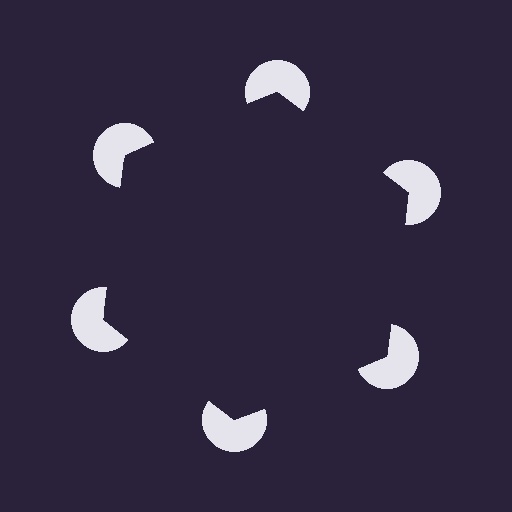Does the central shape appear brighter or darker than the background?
It typically appears slightly darker than the background, even though no actual brightness change is drawn.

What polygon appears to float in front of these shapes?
An illusory hexagon — its edges are inferred from the aligned wedge cuts in the pac-man discs, not physically drawn.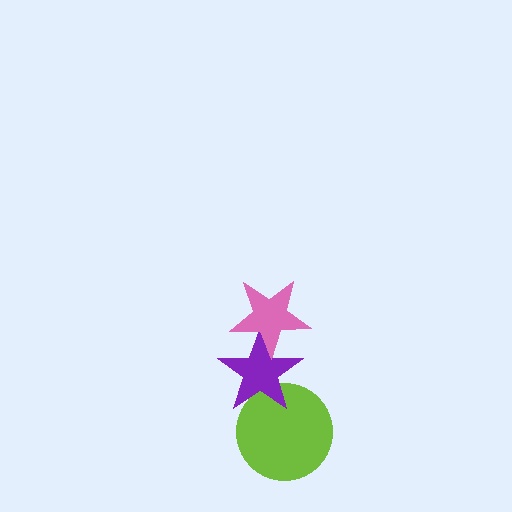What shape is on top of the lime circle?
The purple star is on top of the lime circle.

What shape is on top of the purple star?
The pink star is on top of the purple star.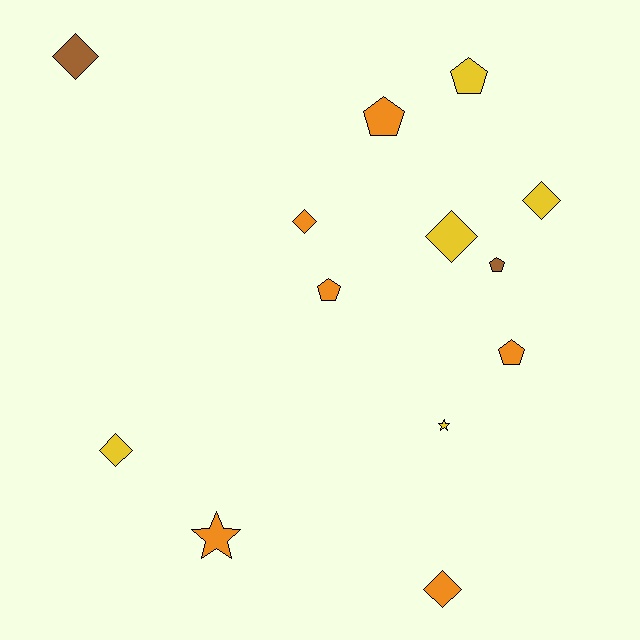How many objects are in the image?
There are 13 objects.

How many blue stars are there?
There are no blue stars.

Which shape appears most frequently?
Diamond, with 6 objects.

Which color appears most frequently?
Orange, with 6 objects.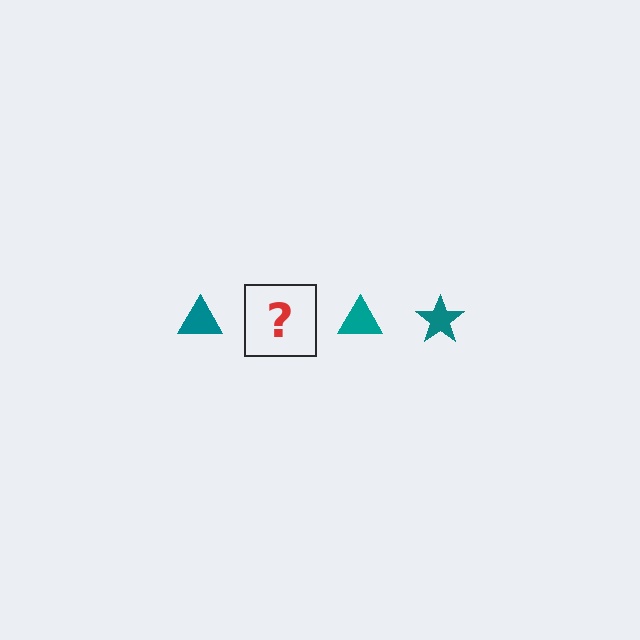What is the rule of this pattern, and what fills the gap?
The rule is that the pattern cycles through triangle, star shapes in teal. The gap should be filled with a teal star.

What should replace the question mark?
The question mark should be replaced with a teal star.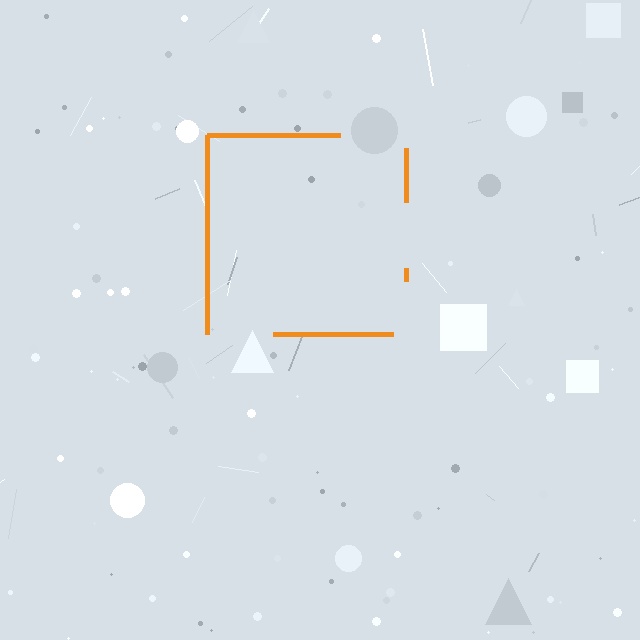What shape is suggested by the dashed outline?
The dashed outline suggests a square.